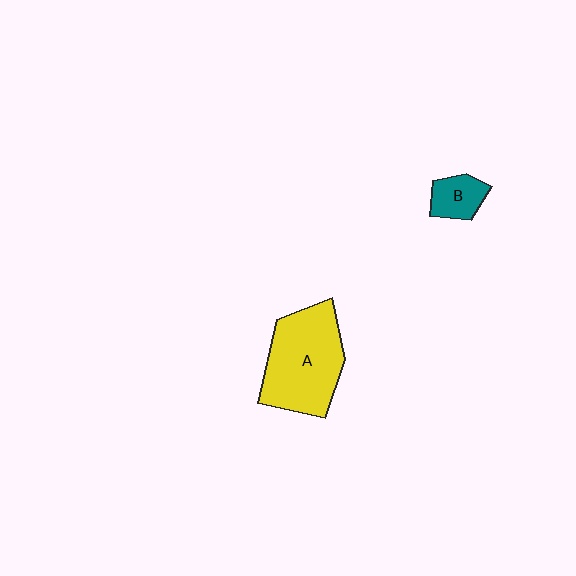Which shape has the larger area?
Shape A (yellow).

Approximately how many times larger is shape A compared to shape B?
Approximately 3.4 times.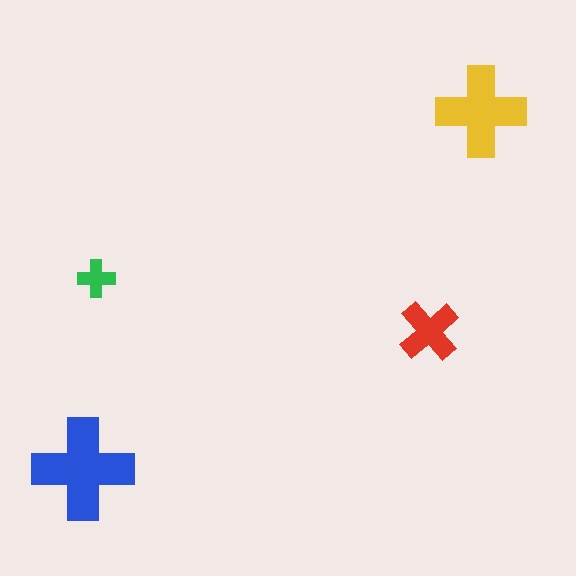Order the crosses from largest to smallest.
the blue one, the yellow one, the red one, the green one.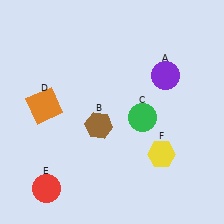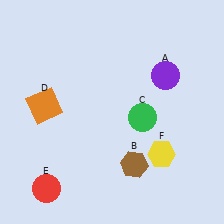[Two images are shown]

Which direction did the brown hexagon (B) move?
The brown hexagon (B) moved down.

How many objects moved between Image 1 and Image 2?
1 object moved between the two images.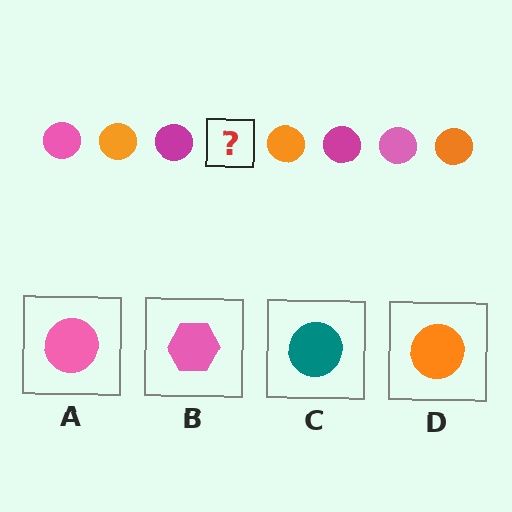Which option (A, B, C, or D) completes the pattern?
A.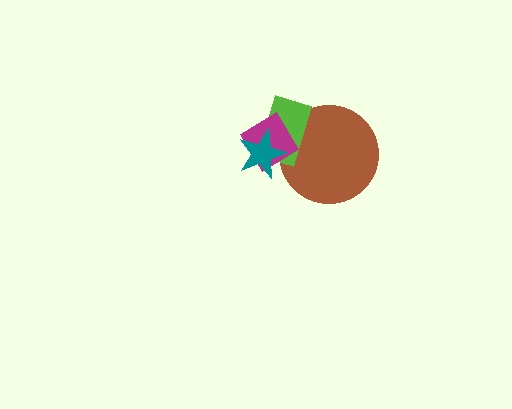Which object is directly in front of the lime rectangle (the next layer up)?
The magenta diamond is directly in front of the lime rectangle.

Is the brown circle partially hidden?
Yes, it is partially covered by another shape.